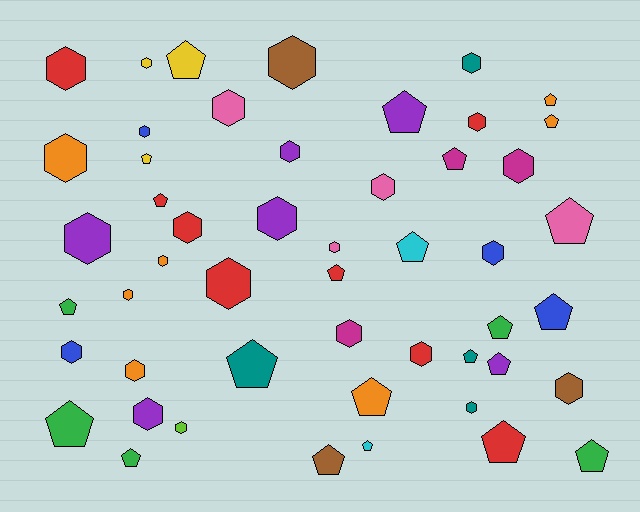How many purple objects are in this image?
There are 6 purple objects.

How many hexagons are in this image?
There are 27 hexagons.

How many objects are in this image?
There are 50 objects.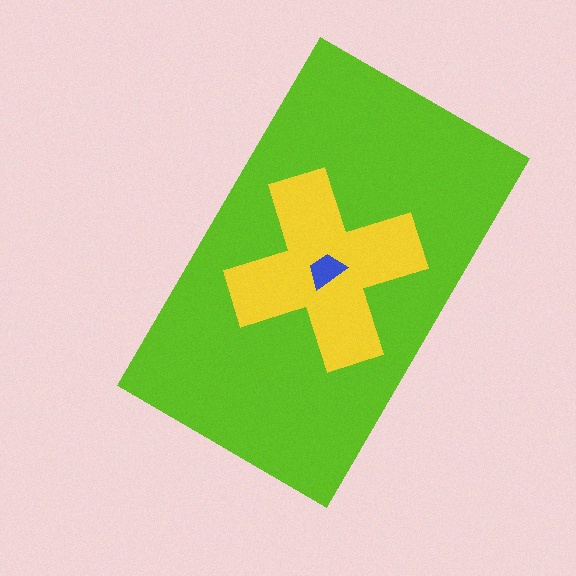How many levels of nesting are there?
3.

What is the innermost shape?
The blue trapezoid.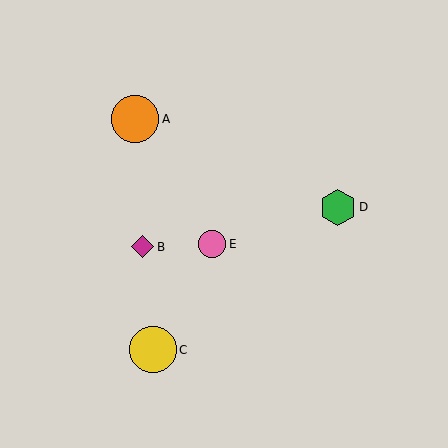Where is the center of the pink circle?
The center of the pink circle is at (212, 244).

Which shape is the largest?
The orange circle (labeled A) is the largest.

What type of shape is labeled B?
Shape B is a magenta diamond.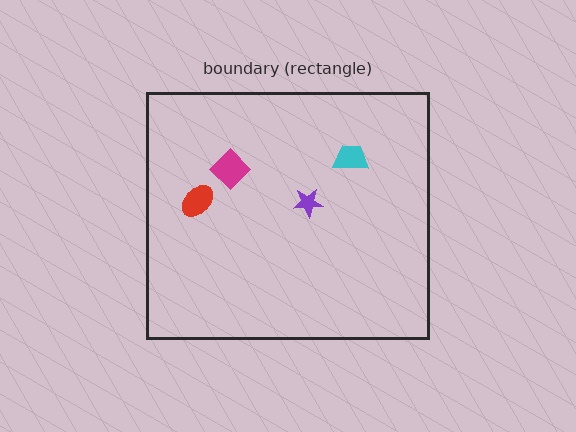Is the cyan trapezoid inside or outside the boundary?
Inside.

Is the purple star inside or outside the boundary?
Inside.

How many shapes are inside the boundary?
4 inside, 0 outside.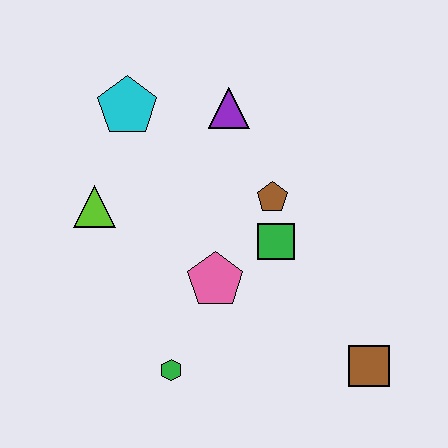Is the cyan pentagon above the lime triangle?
Yes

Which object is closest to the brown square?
The green square is closest to the brown square.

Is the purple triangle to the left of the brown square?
Yes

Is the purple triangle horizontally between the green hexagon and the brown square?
Yes